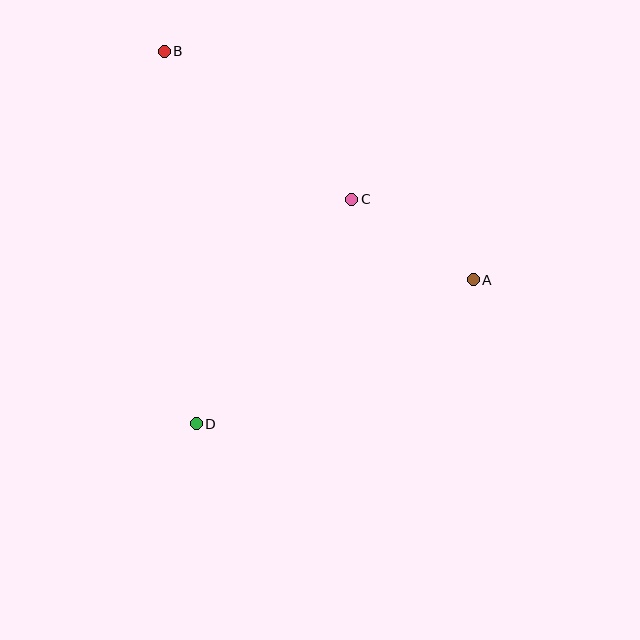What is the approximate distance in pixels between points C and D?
The distance between C and D is approximately 273 pixels.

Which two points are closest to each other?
Points A and C are closest to each other.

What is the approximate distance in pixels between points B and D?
The distance between B and D is approximately 374 pixels.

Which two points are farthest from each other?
Points A and B are farthest from each other.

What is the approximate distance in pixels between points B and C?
The distance between B and C is approximately 239 pixels.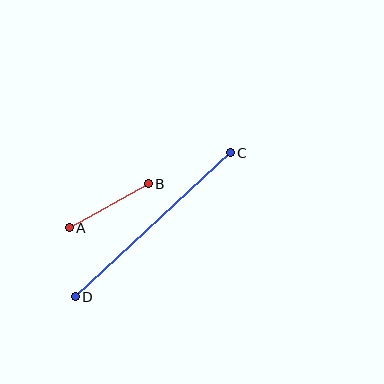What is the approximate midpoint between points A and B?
The midpoint is at approximately (109, 206) pixels.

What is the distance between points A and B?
The distance is approximately 90 pixels.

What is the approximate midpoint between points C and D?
The midpoint is at approximately (153, 225) pixels.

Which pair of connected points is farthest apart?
Points C and D are farthest apart.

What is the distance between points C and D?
The distance is approximately 211 pixels.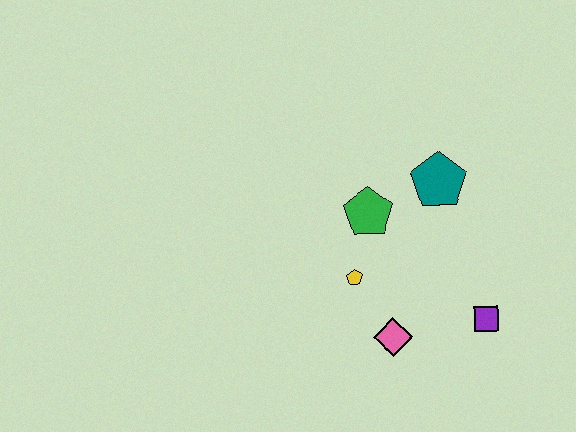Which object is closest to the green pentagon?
The yellow pentagon is closest to the green pentagon.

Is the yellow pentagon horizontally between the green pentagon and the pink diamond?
No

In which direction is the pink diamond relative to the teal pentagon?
The pink diamond is below the teal pentagon.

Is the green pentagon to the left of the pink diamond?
Yes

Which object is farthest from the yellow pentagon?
The purple square is farthest from the yellow pentagon.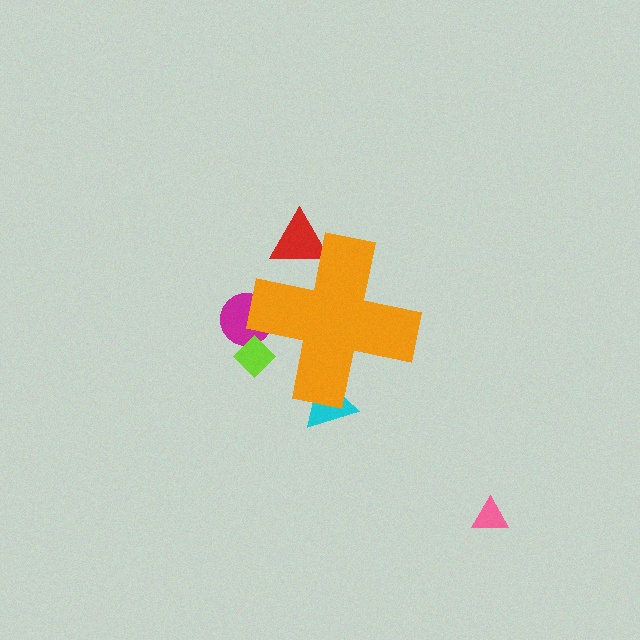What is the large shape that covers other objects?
An orange cross.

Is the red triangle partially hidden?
Yes, the red triangle is partially hidden behind the orange cross.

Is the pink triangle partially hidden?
No, the pink triangle is fully visible.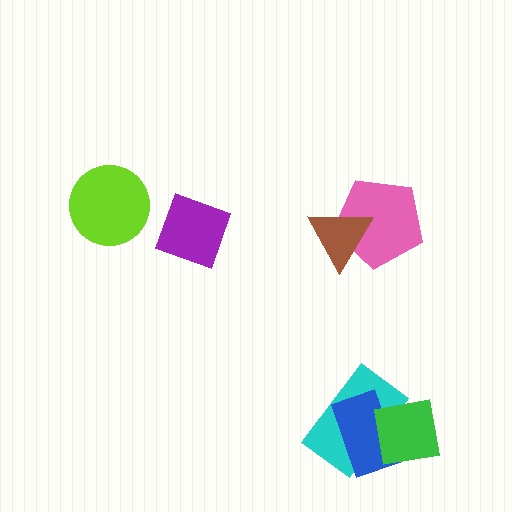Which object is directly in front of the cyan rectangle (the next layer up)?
The blue rectangle is directly in front of the cyan rectangle.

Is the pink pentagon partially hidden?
Yes, it is partially covered by another shape.